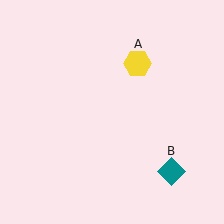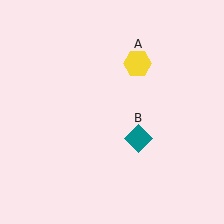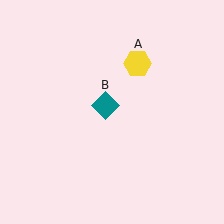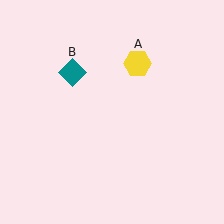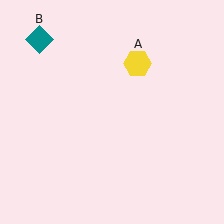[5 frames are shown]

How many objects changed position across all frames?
1 object changed position: teal diamond (object B).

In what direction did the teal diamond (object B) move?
The teal diamond (object B) moved up and to the left.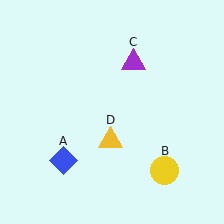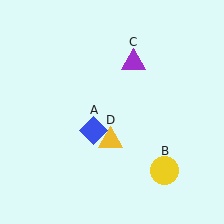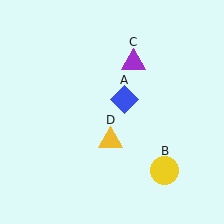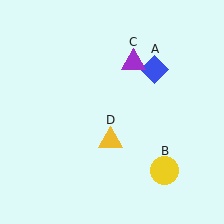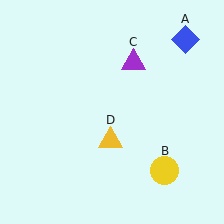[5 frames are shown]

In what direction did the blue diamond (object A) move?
The blue diamond (object A) moved up and to the right.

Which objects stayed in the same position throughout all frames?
Yellow circle (object B) and purple triangle (object C) and yellow triangle (object D) remained stationary.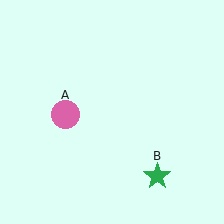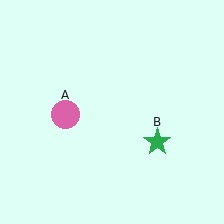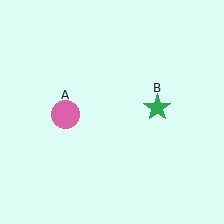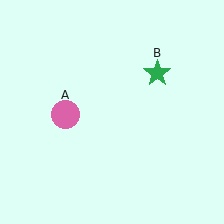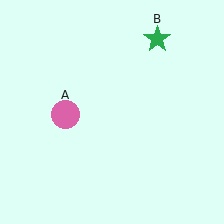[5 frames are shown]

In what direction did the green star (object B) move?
The green star (object B) moved up.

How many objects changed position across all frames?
1 object changed position: green star (object B).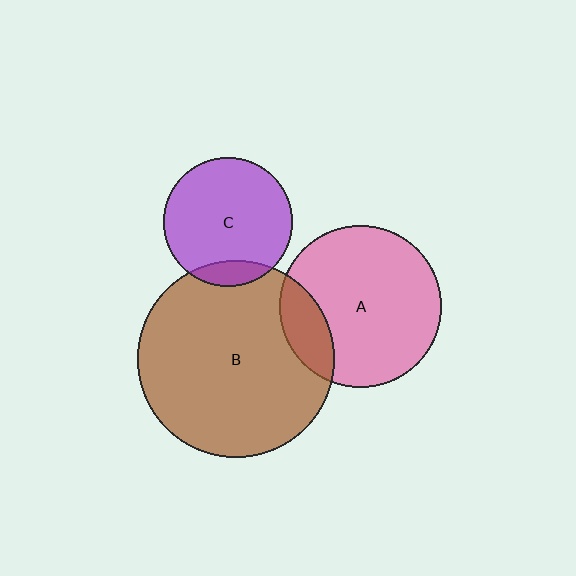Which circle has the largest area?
Circle B (brown).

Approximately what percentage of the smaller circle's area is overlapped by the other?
Approximately 10%.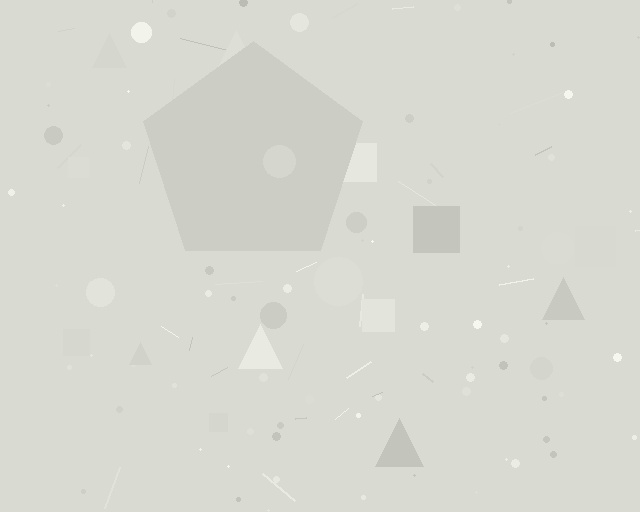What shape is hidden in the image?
A pentagon is hidden in the image.